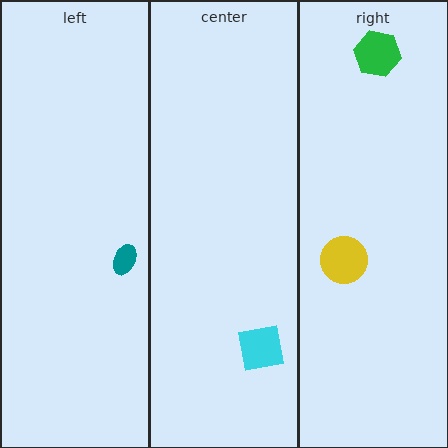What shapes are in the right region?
The green hexagon, the yellow circle.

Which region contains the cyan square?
The center region.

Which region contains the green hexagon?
The right region.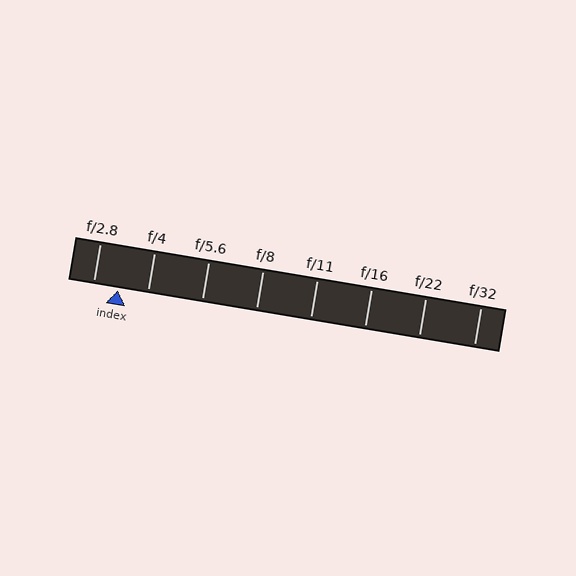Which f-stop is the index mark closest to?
The index mark is closest to f/2.8.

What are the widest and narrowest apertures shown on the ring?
The widest aperture shown is f/2.8 and the narrowest is f/32.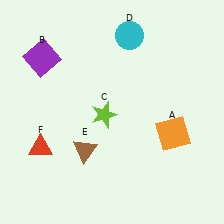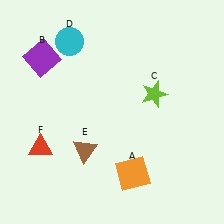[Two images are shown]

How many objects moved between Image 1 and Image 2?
3 objects moved between the two images.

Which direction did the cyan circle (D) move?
The cyan circle (D) moved left.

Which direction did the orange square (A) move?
The orange square (A) moved down.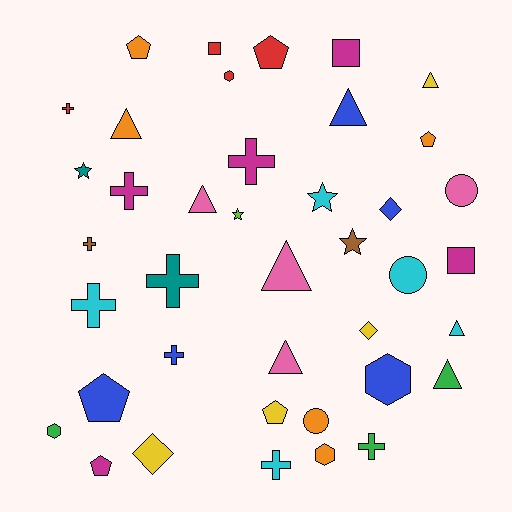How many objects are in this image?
There are 40 objects.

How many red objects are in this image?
There are 4 red objects.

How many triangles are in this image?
There are 8 triangles.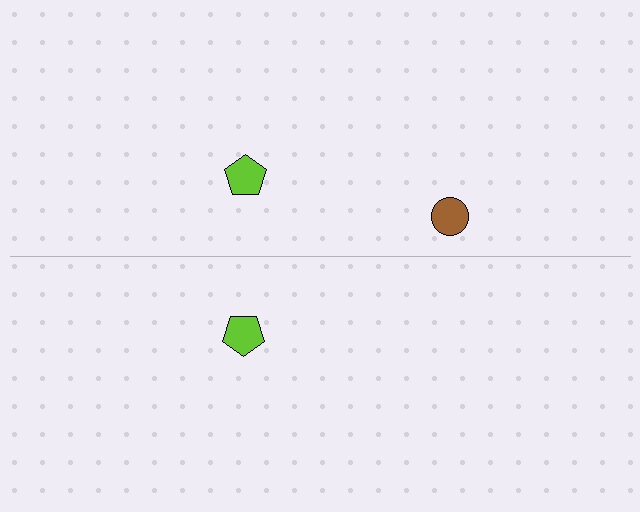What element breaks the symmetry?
A brown circle is missing from the bottom side.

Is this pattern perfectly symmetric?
No, the pattern is not perfectly symmetric. A brown circle is missing from the bottom side.